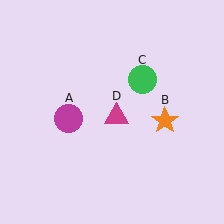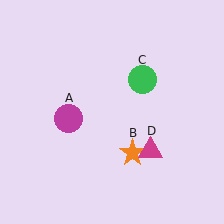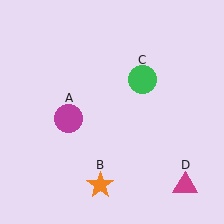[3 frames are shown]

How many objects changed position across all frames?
2 objects changed position: orange star (object B), magenta triangle (object D).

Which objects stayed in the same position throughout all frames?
Magenta circle (object A) and green circle (object C) remained stationary.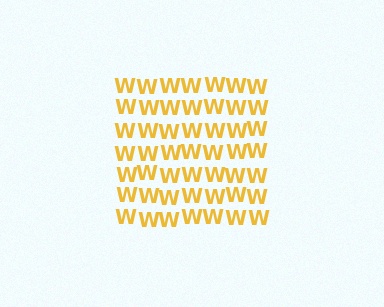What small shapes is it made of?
It is made of small letter W's.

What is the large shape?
The large shape is a square.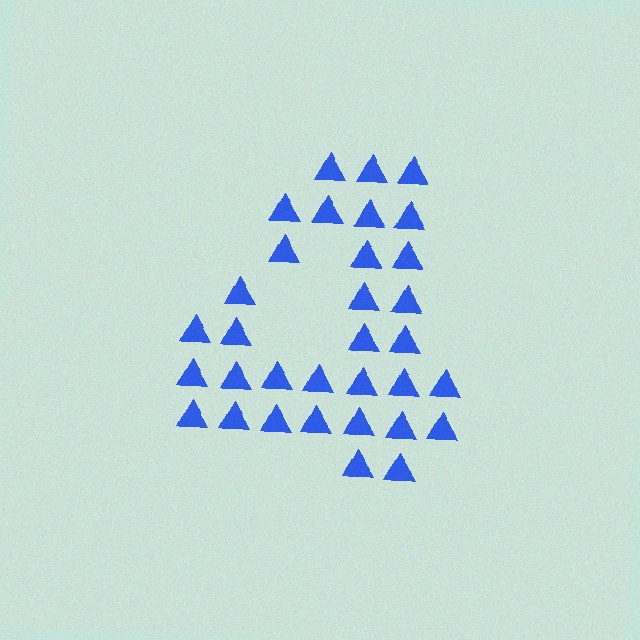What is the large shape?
The large shape is the digit 4.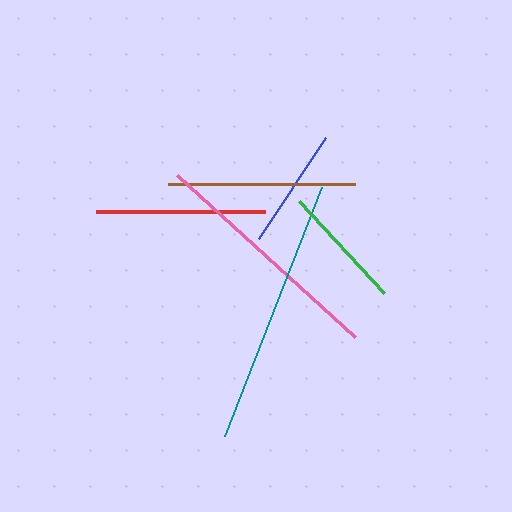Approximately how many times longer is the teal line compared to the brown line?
The teal line is approximately 1.4 times the length of the brown line.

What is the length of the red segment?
The red segment is approximately 168 pixels long.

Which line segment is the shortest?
The blue line is the shortest at approximately 121 pixels.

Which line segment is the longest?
The teal line is the longest at approximately 267 pixels.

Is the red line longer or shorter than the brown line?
The brown line is longer than the red line.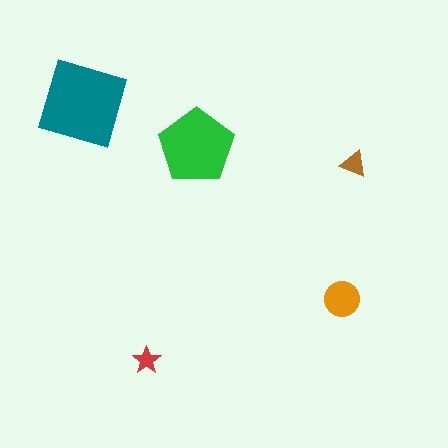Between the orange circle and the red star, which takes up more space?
The orange circle.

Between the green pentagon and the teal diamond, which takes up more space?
The teal diamond.